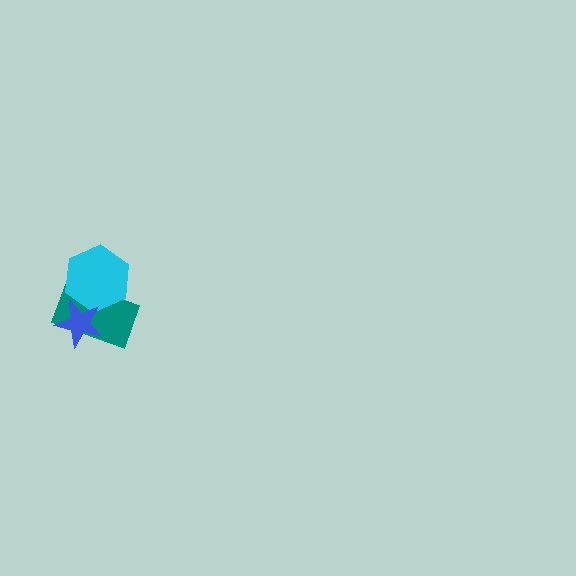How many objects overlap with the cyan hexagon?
2 objects overlap with the cyan hexagon.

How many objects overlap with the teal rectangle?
2 objects overlap with the teal rectangle.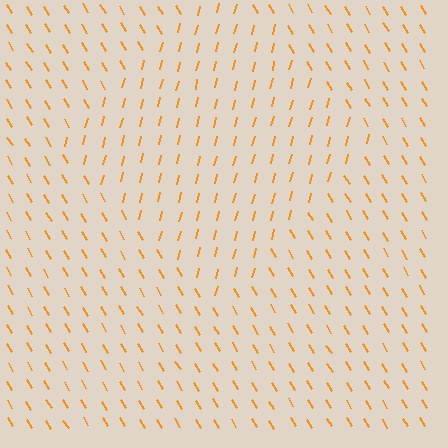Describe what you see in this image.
The image is filled with small orange line segments. A diamond region in the image has lines oriented differently from the surrounding lines, creating a visible texture boundary.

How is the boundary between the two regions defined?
The boundary is defined purely by a change in line orientation (approximately 45 degrees difference). All lines are the same color and thickness.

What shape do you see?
I see a diamond.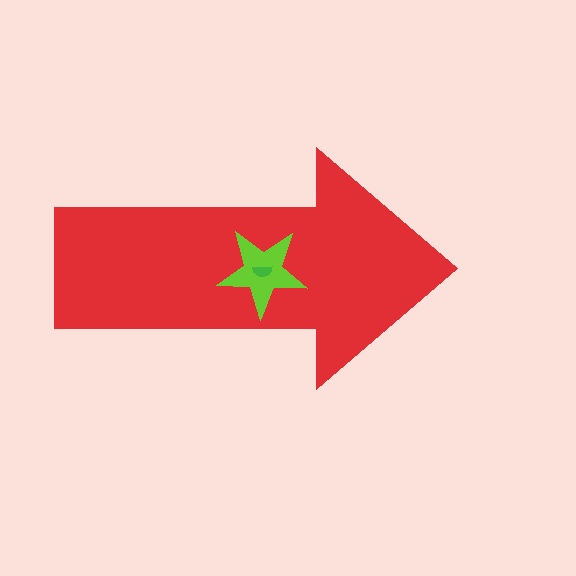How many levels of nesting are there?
3.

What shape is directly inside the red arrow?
The lime star.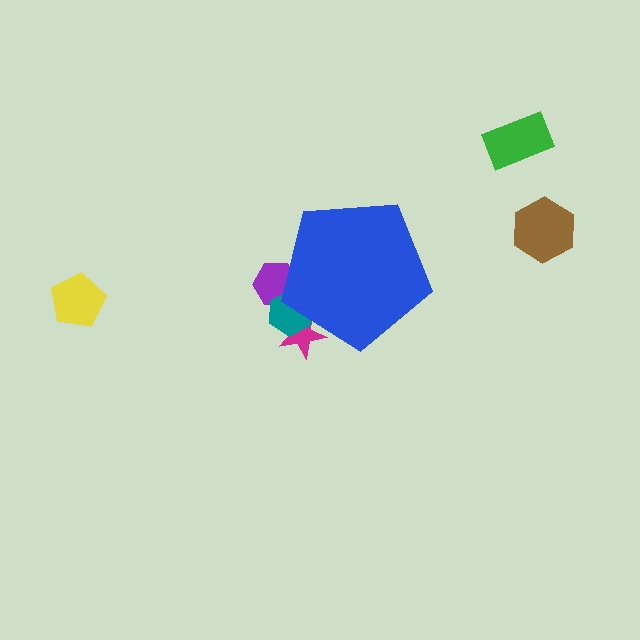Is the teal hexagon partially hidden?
Yes, the teal hexagon is partially hidden behind the blue pentagon.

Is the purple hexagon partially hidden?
Yes, the purple hexagon is partially hidden behind the blue pentagon.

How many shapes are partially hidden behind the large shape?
3 shapes are partially hidden.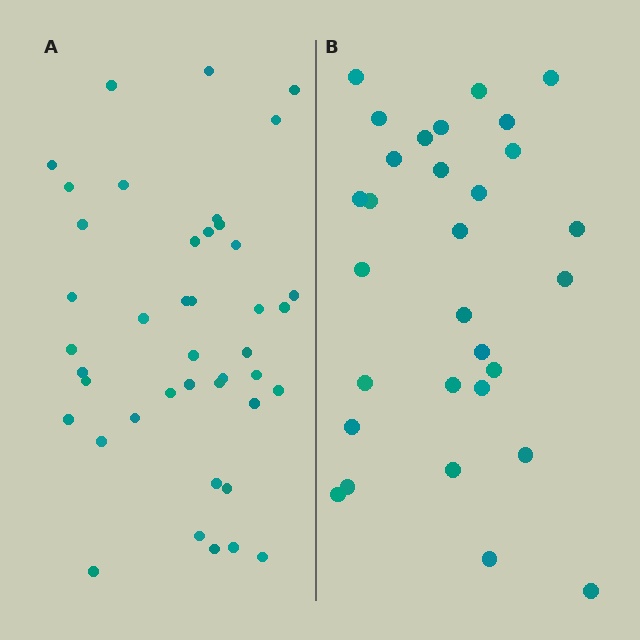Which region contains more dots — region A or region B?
Region A (the left region) has more dots.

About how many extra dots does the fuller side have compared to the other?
Region A has roughly 12 or so more dots than region B.